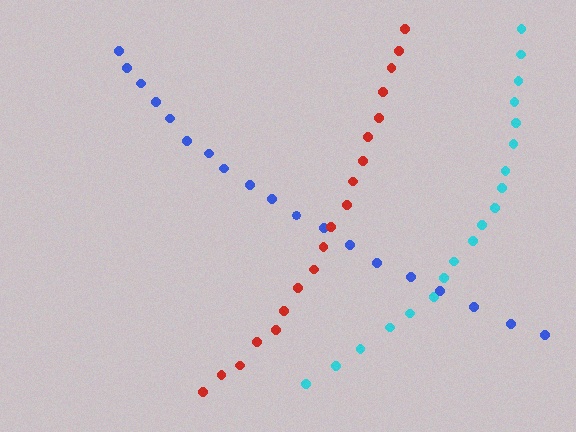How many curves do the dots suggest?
There are 3 distinct paths.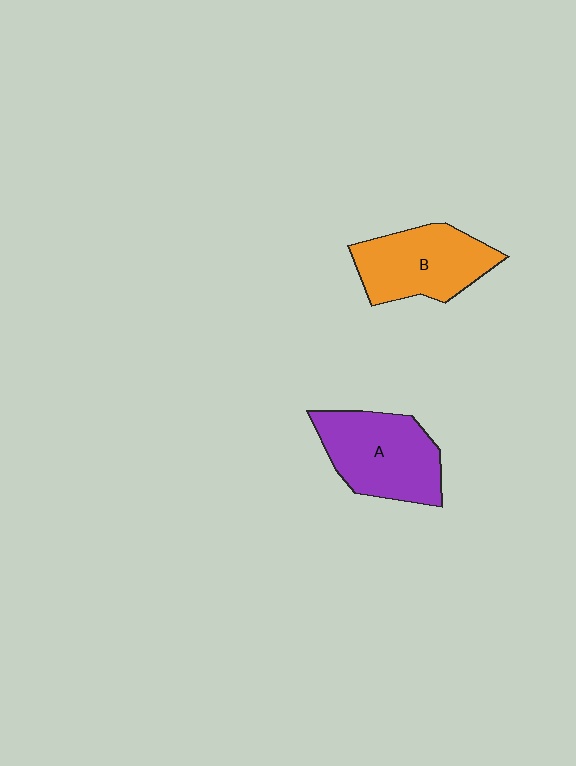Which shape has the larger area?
Shape A (purple).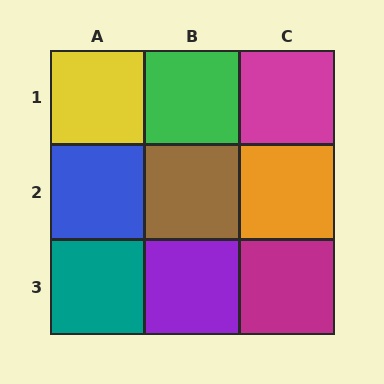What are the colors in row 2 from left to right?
Blue, brown, orange.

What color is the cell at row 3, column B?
Purple.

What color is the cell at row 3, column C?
Magenta.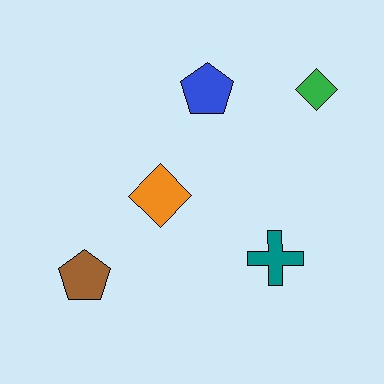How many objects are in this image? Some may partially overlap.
There are 5 objects.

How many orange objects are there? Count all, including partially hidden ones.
There is 1 orange object.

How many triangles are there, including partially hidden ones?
There are no triangles.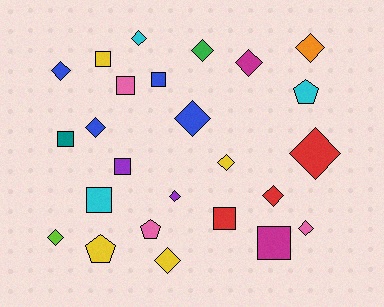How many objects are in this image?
There are 25 objects.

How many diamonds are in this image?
There are 14 diamonds.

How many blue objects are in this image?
There are 4 blue objects.